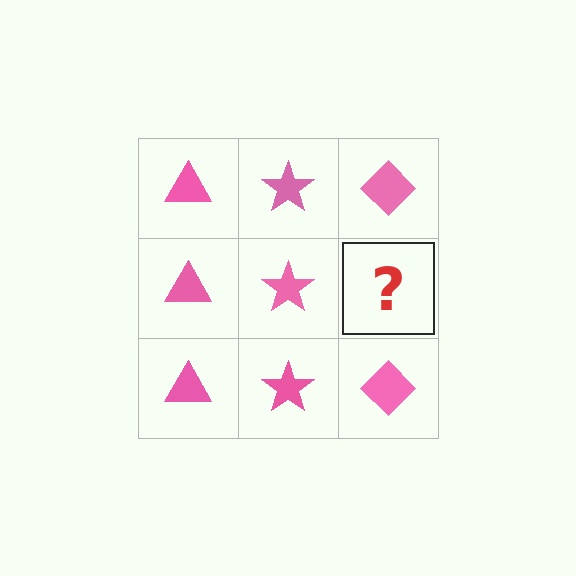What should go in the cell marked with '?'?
The missing cell should contain a pink diamond.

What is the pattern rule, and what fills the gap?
The rule is that each column has a consistent shape. The gap should be filled with a pink diamond.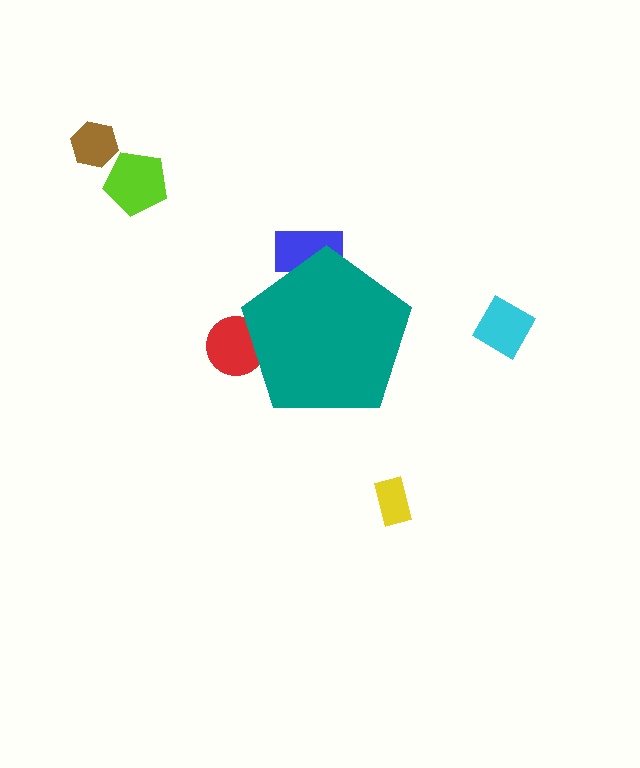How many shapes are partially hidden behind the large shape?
2 shapes are partially hidden.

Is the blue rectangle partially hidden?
Yes, the blue rectangle is partially hidden behind the teal pentagon.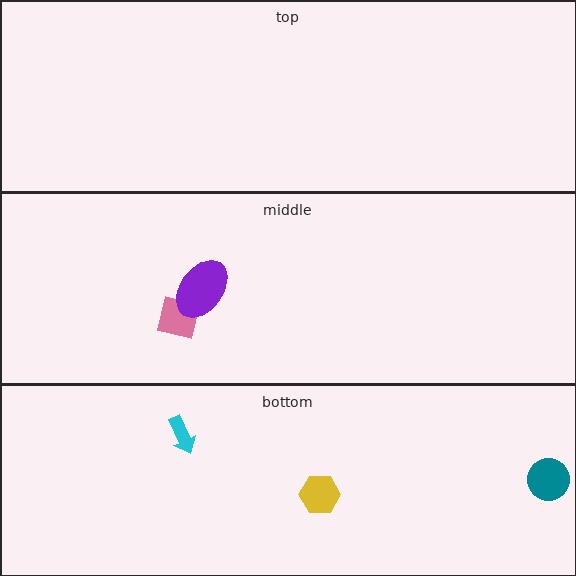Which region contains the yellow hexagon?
The bottom region.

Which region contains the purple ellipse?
The middle region.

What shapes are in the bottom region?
The teal circle, the yellow hexagon, the cyan arrow.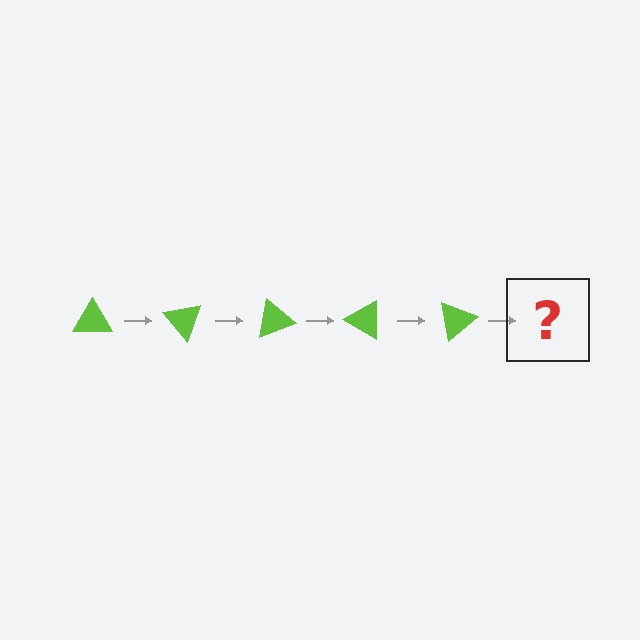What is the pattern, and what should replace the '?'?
The pattern is that the triangle rotates 50 degrees each step. The '?' should be a lime triangle rotated 250 degrees.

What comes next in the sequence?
The next element should be a lime triangle rotated 250 degrees.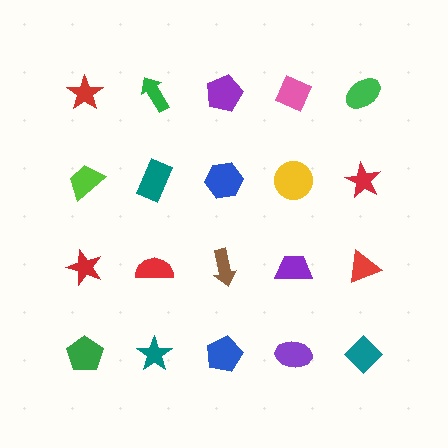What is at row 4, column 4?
A purple ellipse.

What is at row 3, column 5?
A red triangle.